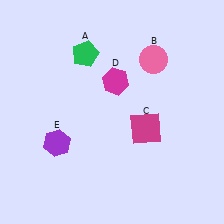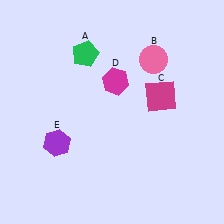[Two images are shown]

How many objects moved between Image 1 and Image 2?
1 object moved between the two images.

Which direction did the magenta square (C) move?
The magenta square (C) moved up.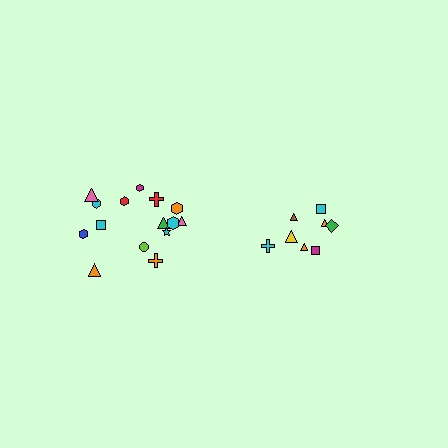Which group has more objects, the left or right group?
The left group.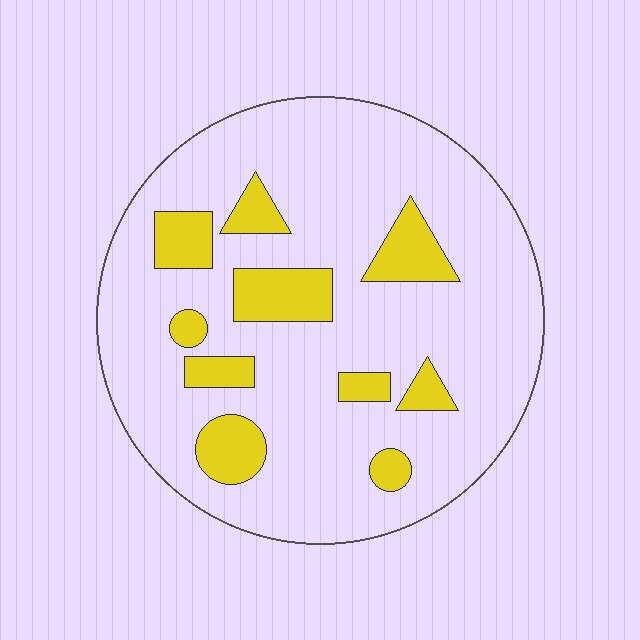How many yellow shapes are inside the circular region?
10.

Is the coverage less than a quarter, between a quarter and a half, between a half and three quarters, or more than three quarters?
Less than a quarter.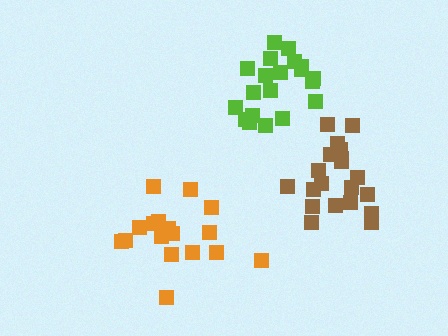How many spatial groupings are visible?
There are 3 spatial groupings.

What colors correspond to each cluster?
The clusters are colored: orange, brown, lime.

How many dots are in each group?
Group 1: 17 dots, Group 2: 20 dots, Group 3: 21 dots (58 total).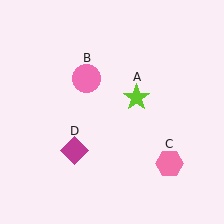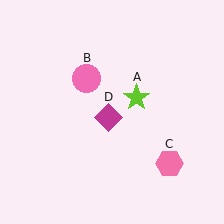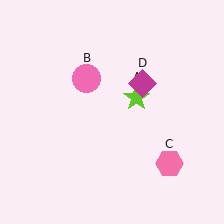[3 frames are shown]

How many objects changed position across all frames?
1 object changed position: magenta diamond (object D).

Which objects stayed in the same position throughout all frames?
Lime star (object A) and pink circle (object B) and pink hexagon (object C) remained stationary.